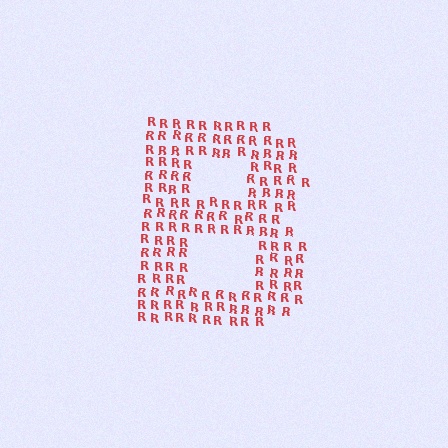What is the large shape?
The large shape is the letter B.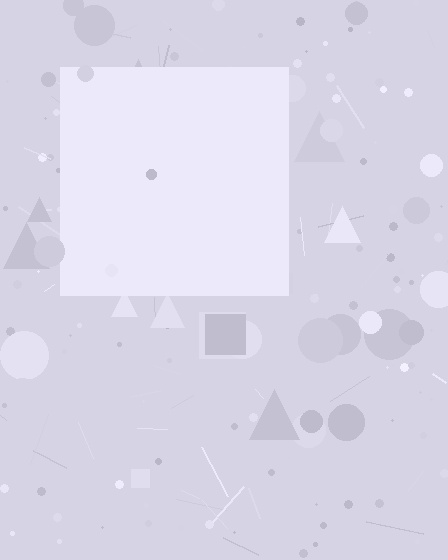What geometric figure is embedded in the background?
A square is embedded in the background.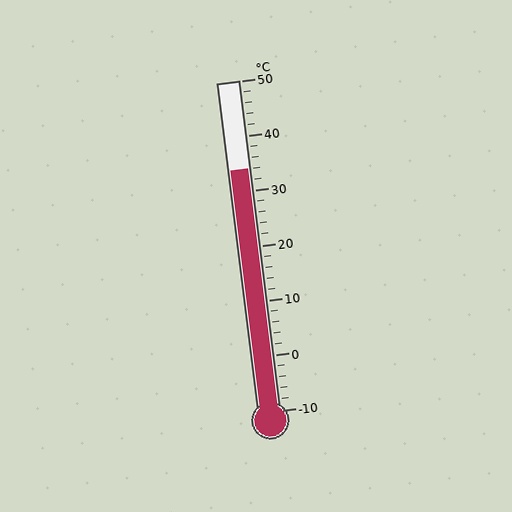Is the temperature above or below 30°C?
The temperature is above 30°C.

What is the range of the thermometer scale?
The thermometer scale ranges from -10°C to 50°C.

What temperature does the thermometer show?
The thermometer shows approximately 34°C.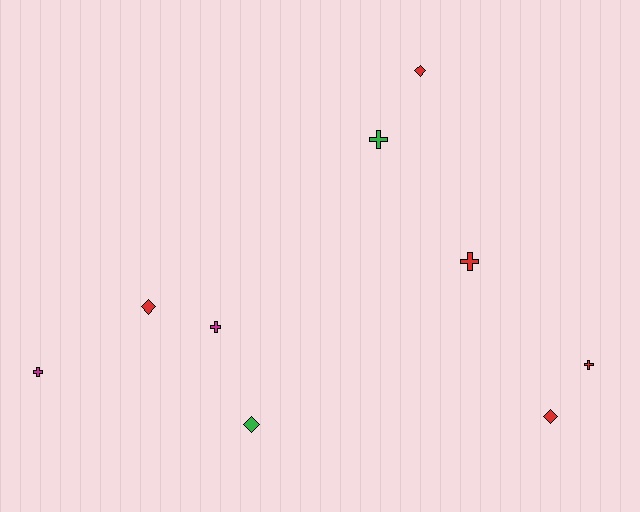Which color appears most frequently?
Red, with 5 objects.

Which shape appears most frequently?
Cross, with 5 objects.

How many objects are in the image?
There are 9 objects.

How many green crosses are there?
There is 1 green cross.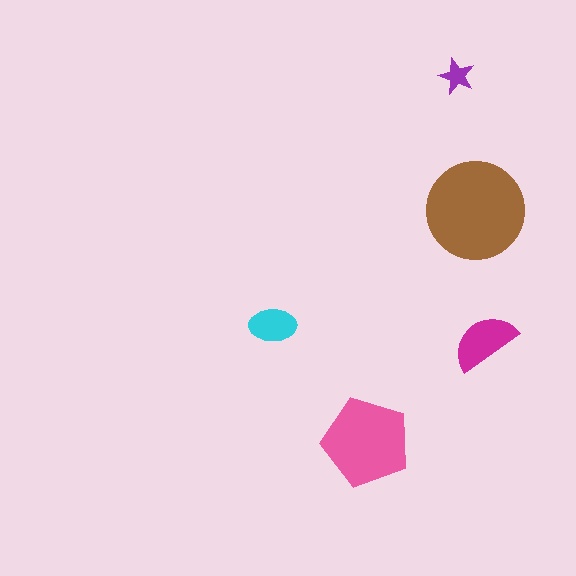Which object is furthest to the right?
The magenta semicircle is rightmost.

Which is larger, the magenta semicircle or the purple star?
The magenta semicircle.